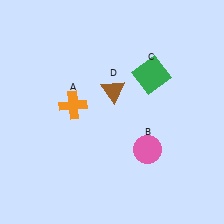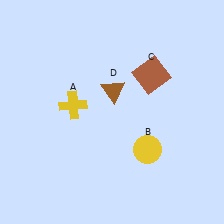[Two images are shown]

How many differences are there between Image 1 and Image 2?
There are 3 differences between the two images.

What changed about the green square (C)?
In Image 1, C is green. In Image 2, it changed to brown.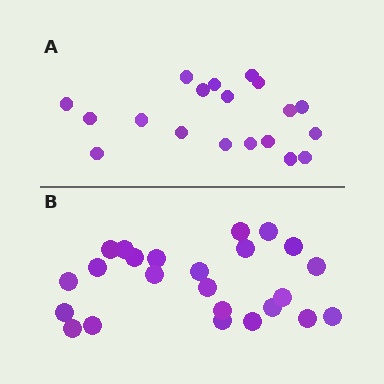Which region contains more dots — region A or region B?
Region B (the bottom region) has more dots.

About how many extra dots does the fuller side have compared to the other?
Region B has about 5 more dots than region A.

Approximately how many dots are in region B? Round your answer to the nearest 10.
About 20 dots. (The exact count is 24, which rounds to 20.)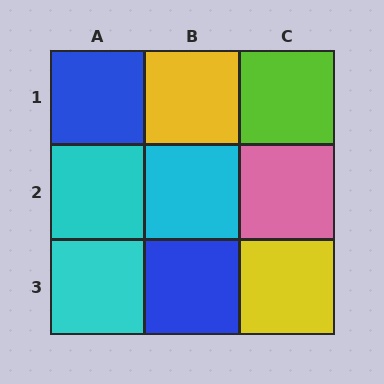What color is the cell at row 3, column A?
Cyan.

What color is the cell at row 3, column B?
Blue.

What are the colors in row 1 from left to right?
Blue, yellow, lime.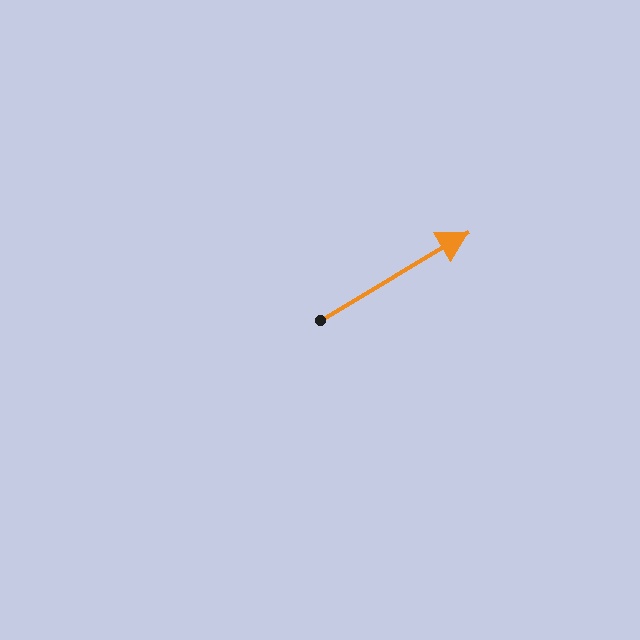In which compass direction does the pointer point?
Northeast.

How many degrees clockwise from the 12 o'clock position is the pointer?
Approximately 59 degrees.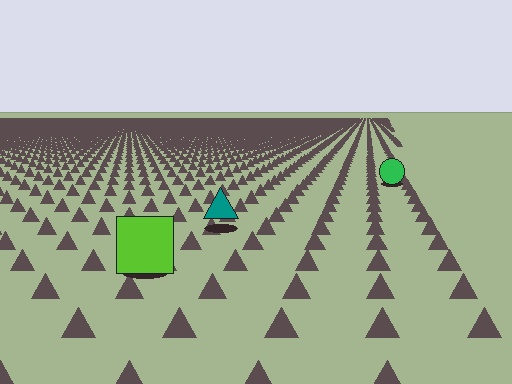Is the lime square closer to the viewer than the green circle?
Yes. The lime square is closer — you can tell from the texture gradient: the ground texture is coarser near it.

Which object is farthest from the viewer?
The green circle is farthest from the viewer. It appears smaller and the ground texture around it is denser.